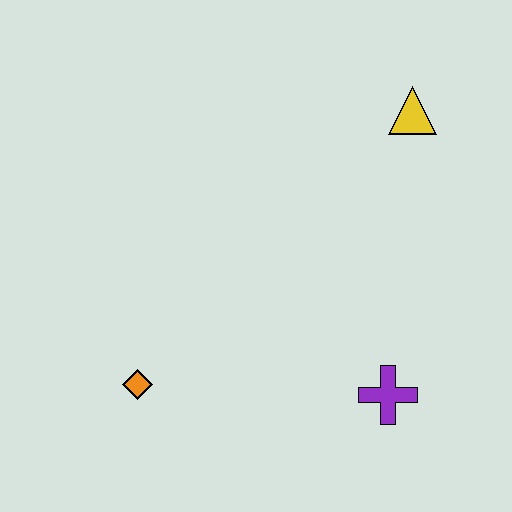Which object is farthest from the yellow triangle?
The orange diamond is farthest from the yellow triangle.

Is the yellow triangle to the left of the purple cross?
No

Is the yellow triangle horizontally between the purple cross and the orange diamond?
No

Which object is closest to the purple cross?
The orange diamond is closest to the purple cross.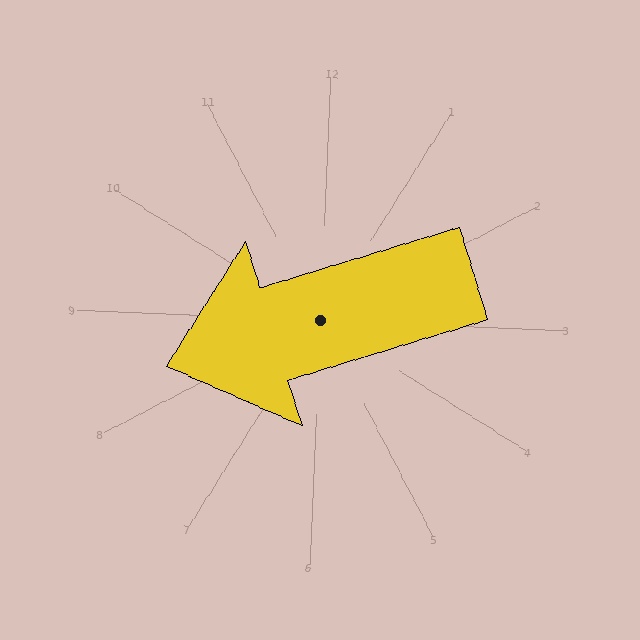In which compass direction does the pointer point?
West.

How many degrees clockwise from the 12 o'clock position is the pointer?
Approximately 251 degrees.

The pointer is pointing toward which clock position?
Roughly 8 o'clock.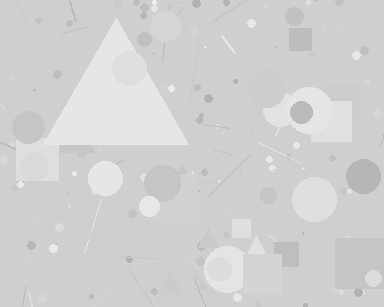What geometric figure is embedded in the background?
A triangle is embedded in the background.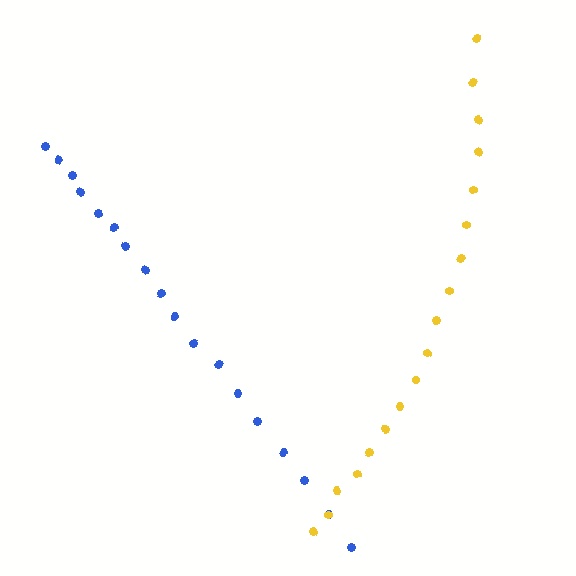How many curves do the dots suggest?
There are 2 distinct paths.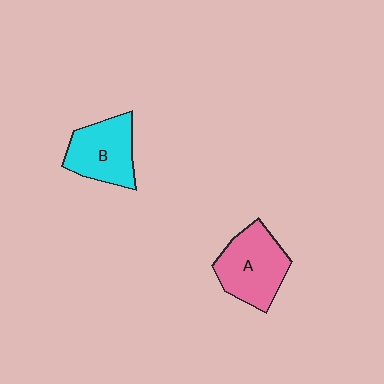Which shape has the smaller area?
Shape B (cyan).